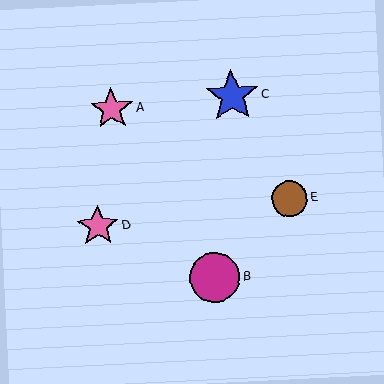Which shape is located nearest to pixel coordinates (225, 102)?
The blue star (labeled C) at (232, 96) is nearest to that location.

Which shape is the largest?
The blue star (labeled C) is the largest.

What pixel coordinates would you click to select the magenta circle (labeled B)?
Click at (215, 278) to select the magenta circle B.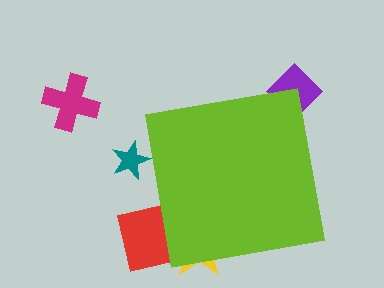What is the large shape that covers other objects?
A lime square.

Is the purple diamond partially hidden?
Yes, the purple diamond is partially hidden behind the lime square.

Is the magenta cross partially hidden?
No, the magenta cross is fully visible.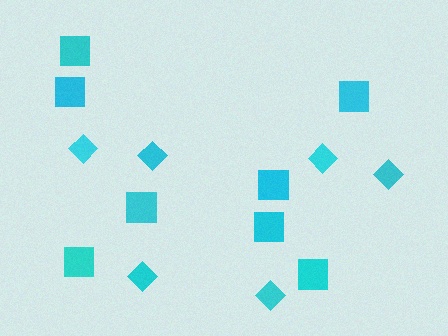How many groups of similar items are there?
There are 2 groups: one group of squares (8) and one group of diamonds (6).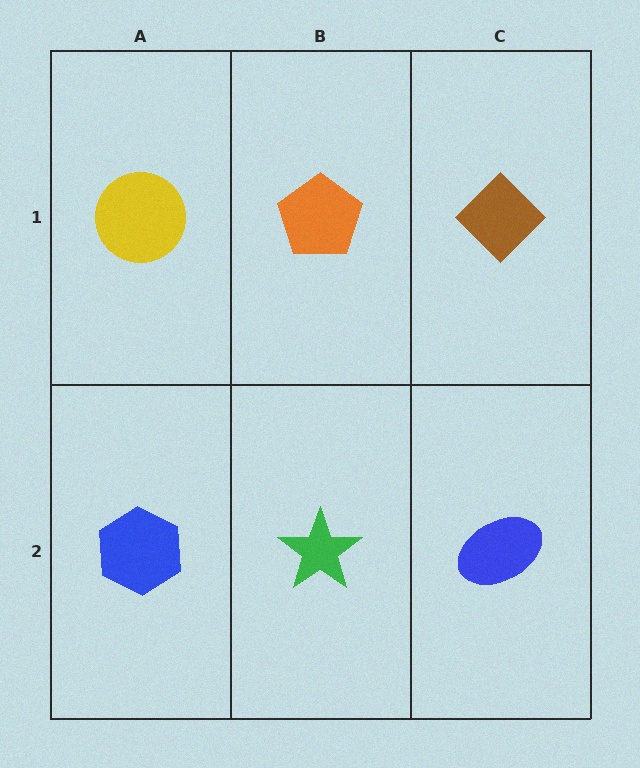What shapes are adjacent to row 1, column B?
A green star (row 2, column B), a yellow circle (row 1, column A), a brown diamond (row 1, column C).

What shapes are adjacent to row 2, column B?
An orange pentagon (row 1, column B), a blue hexagon (row 2, column A), a blue ellipse (row 2, column C).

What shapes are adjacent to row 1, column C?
A blue ellipse (row 2, column C), an orange pentagon (row 1, column B).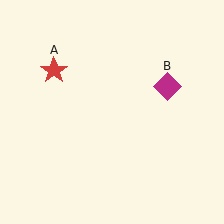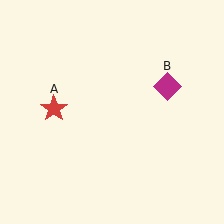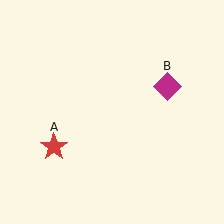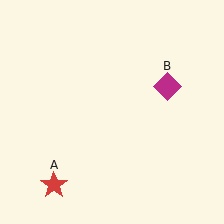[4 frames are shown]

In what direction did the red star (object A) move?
The red star (object A) moved down.